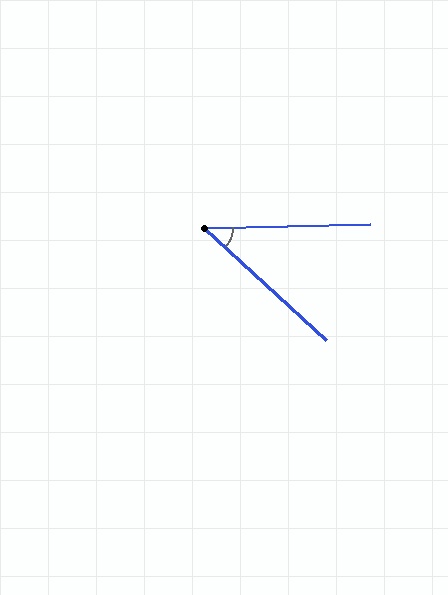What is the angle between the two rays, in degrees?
Approximately 44 degrees.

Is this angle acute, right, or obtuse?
It is acute.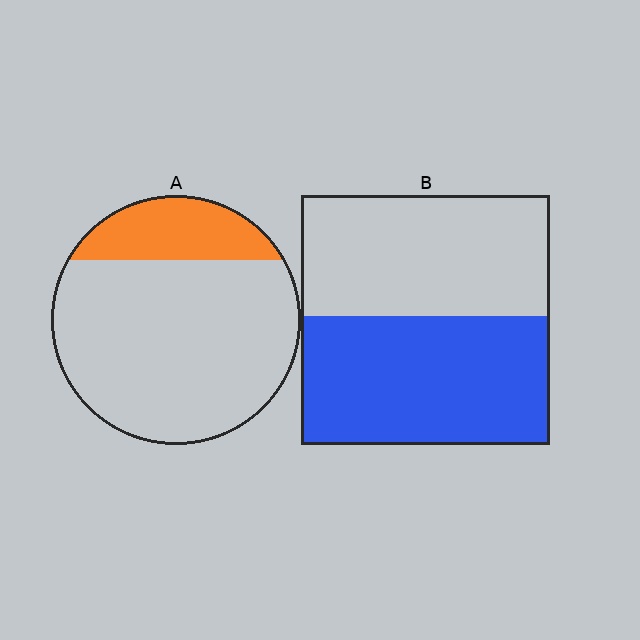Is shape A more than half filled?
No.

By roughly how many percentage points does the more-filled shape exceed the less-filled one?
By roughly 30 percentage points (B over A).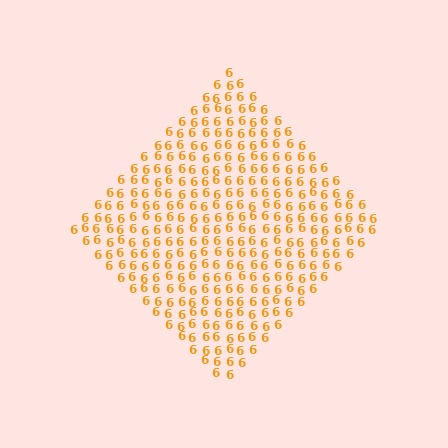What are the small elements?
The small elements are digit 6's.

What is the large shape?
The large shape is a diamond.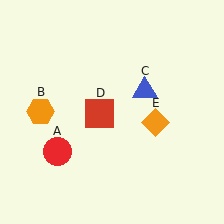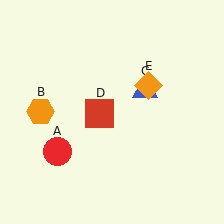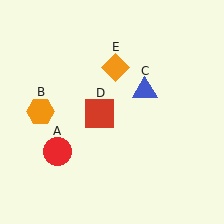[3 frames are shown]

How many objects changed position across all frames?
1 object changed position: orange diamond (object E).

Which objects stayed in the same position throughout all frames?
Red circle (object A) and orange hexagon (object B) and blue triangle (object C) and red square (object D) remained stationary.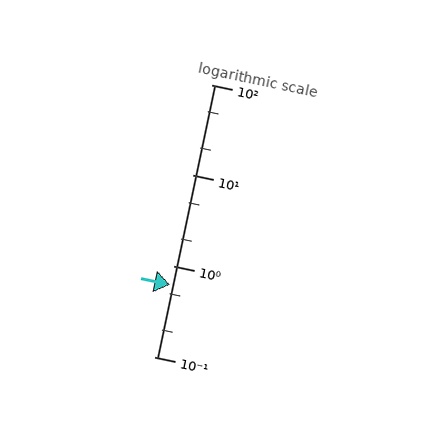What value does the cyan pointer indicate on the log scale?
The pointer indicates approximately 0.62.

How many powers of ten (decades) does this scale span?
The scale spans 3 decades, from 0.1 to 100.